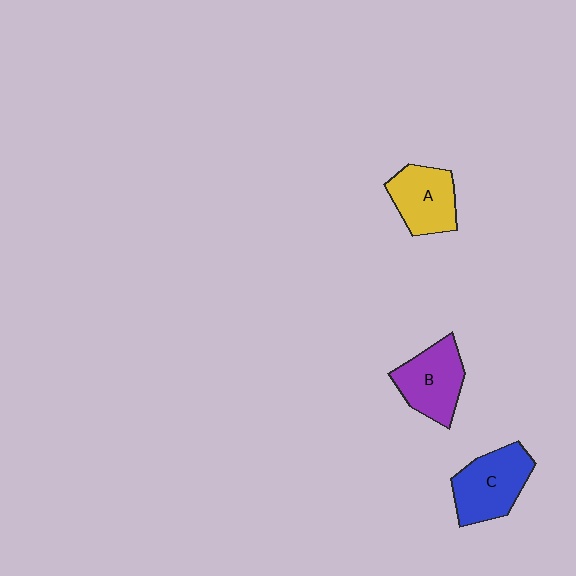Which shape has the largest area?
Shape C (blue).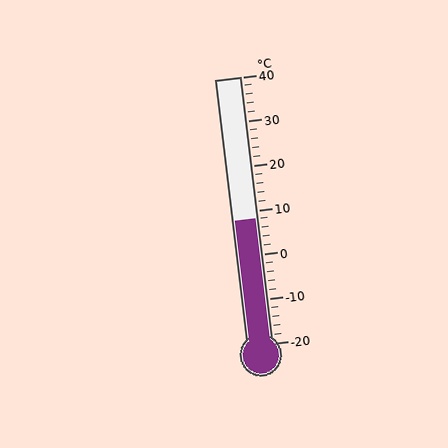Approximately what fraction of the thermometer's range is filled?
The thermometer is filled to approximately 45% of its range.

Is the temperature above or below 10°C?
The temperature is below 10°C.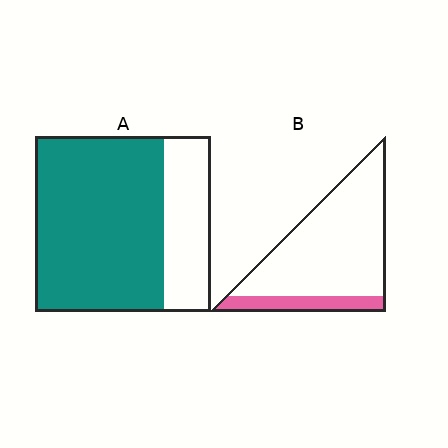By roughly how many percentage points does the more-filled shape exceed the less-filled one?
By roughly 55 percentage points (A over B).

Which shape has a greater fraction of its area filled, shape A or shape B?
Shape A.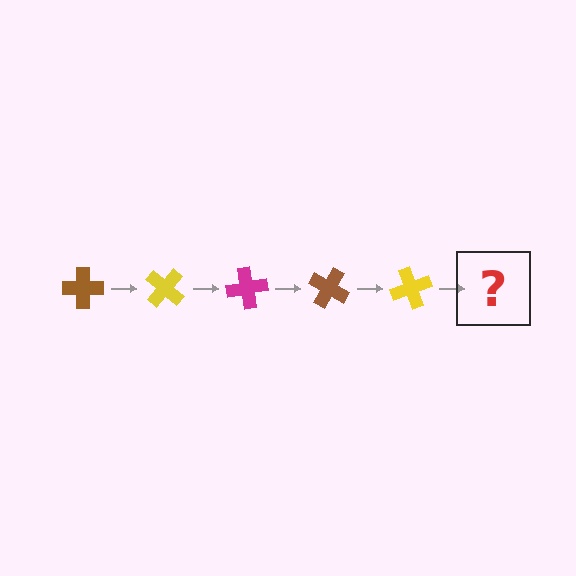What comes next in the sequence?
The next element should be a magenta cross, rotated 200 degrees from the start.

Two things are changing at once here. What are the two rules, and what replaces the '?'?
The two rules are that it rotates 40 degrees each step and the color cycles through brown, yellow, and magenta. The '?' should be a magenta cross, rotated 200 degrees from the start.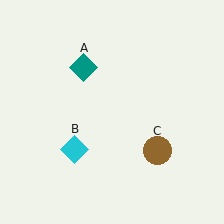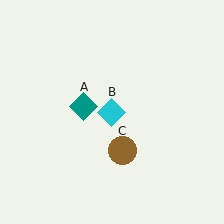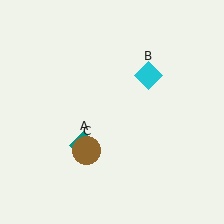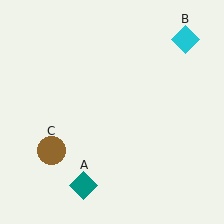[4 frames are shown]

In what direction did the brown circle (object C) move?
The brown circle (object C) moved left.